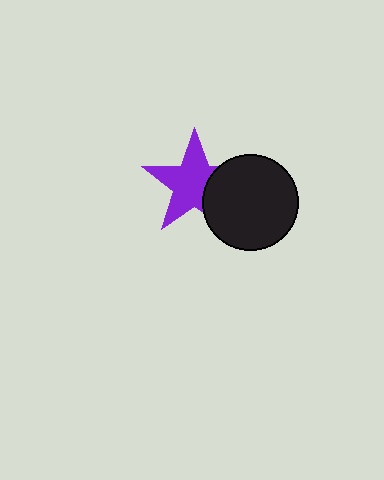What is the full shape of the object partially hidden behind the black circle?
The partially hidden object is a purple star.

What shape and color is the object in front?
The object in front is a black circle.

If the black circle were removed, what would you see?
You would see the complete purple star.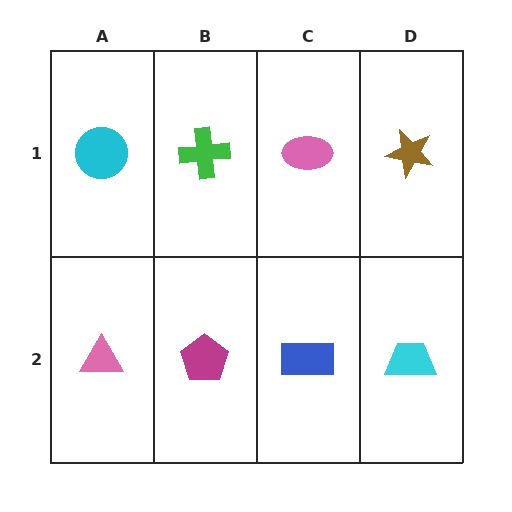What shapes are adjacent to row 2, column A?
A cyan circle (row 1, column A), a magenta pentagon (row 2, column B).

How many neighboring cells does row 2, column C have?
3.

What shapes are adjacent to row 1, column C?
A blue rectangle (row 2, column C), a green cross (row 1, column B), a brown star (row 1, column D).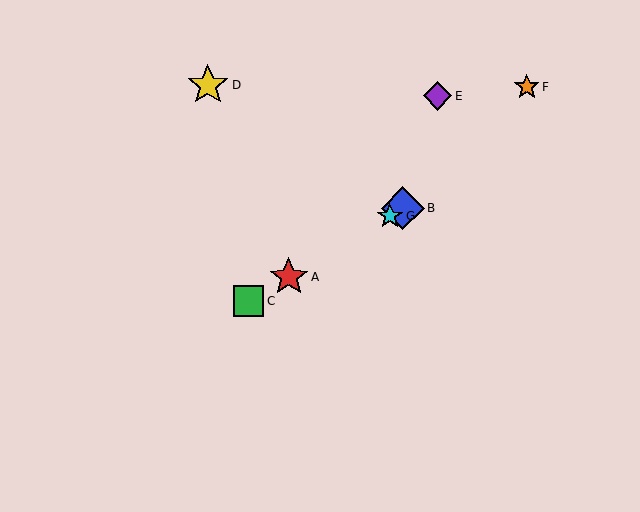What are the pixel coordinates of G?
Object G is at (390, 216).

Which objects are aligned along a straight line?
Objects A, B, C, G are aligned along a straight line.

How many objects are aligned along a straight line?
4 objects (A, B, C, G) are aligned along a straight line.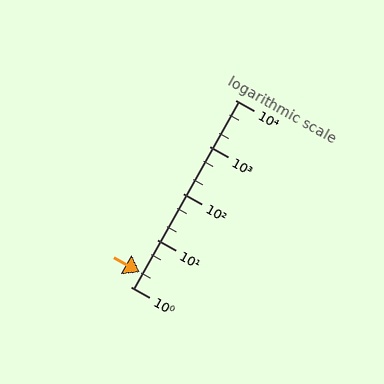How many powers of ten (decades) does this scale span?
The scale spans 4 decades, from 1 to 10000.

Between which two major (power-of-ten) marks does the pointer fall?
The pointer is between 1 and 10.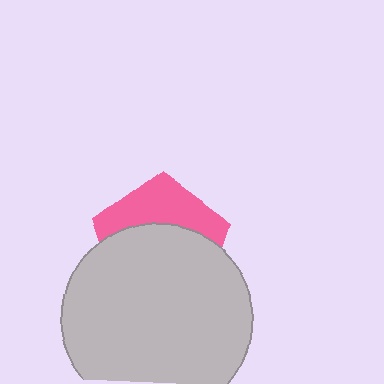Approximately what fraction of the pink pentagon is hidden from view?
Roughly 62% of the pink pentagon is hidden behind the light gray circle.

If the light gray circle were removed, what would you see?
You would see the complete pink pentagon.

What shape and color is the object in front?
The object in front is a light gray circle.